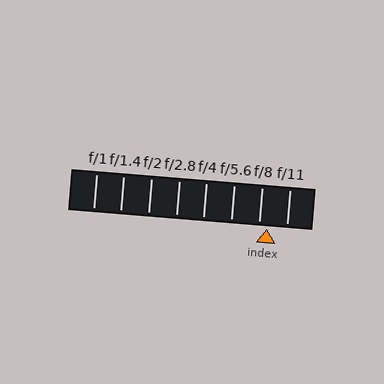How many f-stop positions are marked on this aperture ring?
There are 8 f-stop positions marked.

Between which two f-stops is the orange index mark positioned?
The index mark is between f/8 and f/11.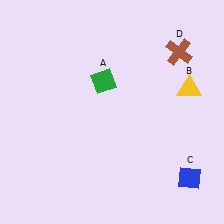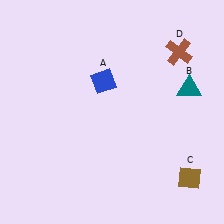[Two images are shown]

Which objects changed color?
A changed from green to blue. B changed from yellow to teal. C changed from blue to brown.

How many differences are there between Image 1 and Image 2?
There are 3 differences between the two images.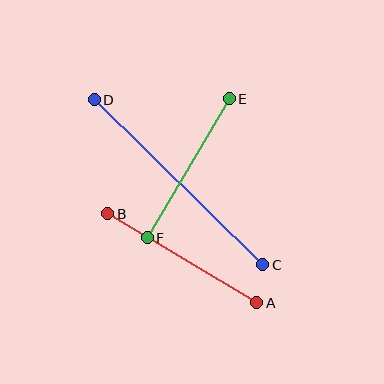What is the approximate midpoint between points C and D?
The midpoint is at approximately (178, 182) pixels.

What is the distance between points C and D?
The distance is approximately 236 pixels.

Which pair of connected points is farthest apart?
Points C and D are farthest apart.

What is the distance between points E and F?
The distance is approximately 161 pixels.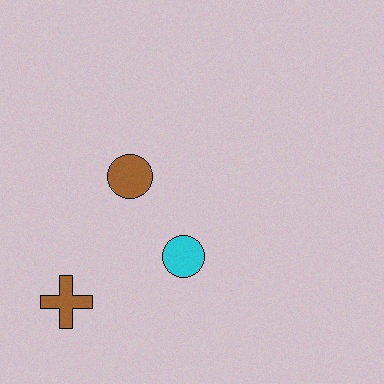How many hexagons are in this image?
There are no hexagons.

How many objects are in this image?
There are 3 objects.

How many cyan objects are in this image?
There is 1 cyan object.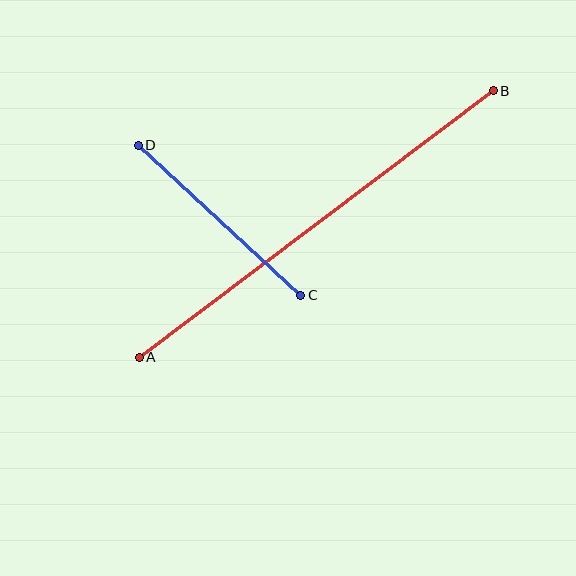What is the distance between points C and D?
The distance is approximately 221 pixels.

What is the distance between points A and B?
The distance is approximately 443 pixels.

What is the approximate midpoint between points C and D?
The midpoint is at approximately (220, 220) pixels.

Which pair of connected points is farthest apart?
Points A and B are farthest apart.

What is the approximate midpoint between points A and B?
The midpoint is at approximately (316, 224) pixels.